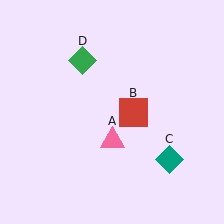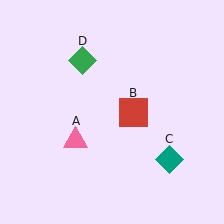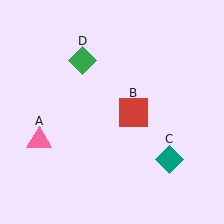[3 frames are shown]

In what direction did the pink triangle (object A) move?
The pink triangle (object A) moved left.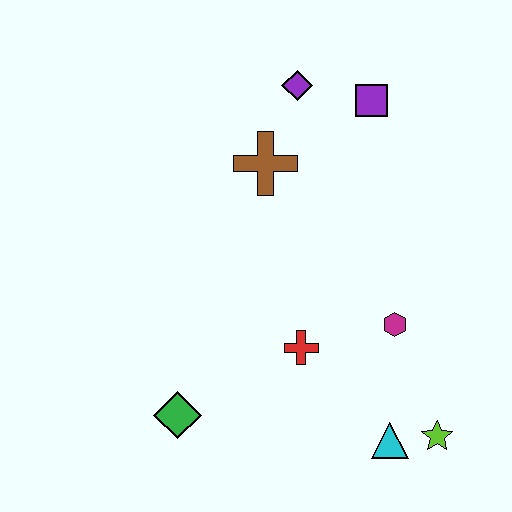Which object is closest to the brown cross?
The purple diamond is closest to the brown cross.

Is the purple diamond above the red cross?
Yes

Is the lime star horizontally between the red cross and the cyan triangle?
No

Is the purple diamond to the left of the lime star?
Yes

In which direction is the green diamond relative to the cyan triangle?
The green diamond is to the left of the cyan triangle.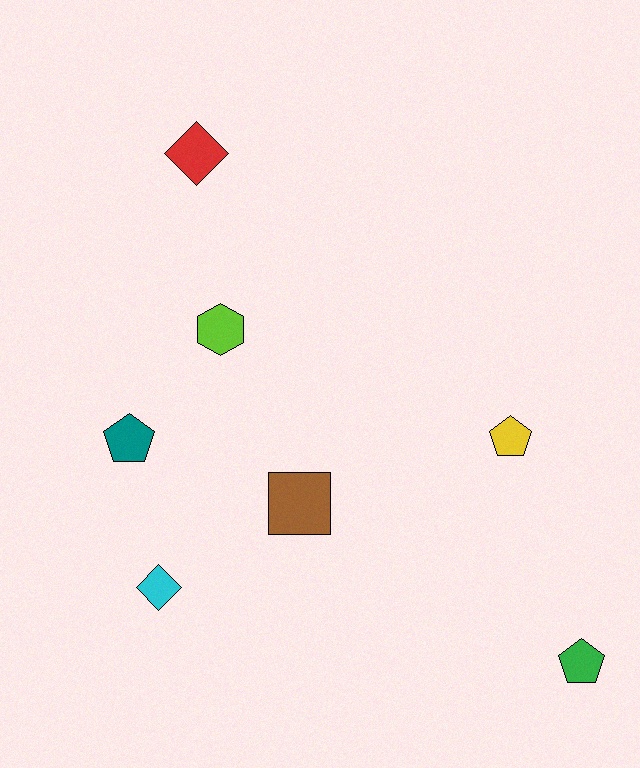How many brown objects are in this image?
There is 1 brown object.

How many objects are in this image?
There are 7 objects.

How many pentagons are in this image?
There are 3 pentagons.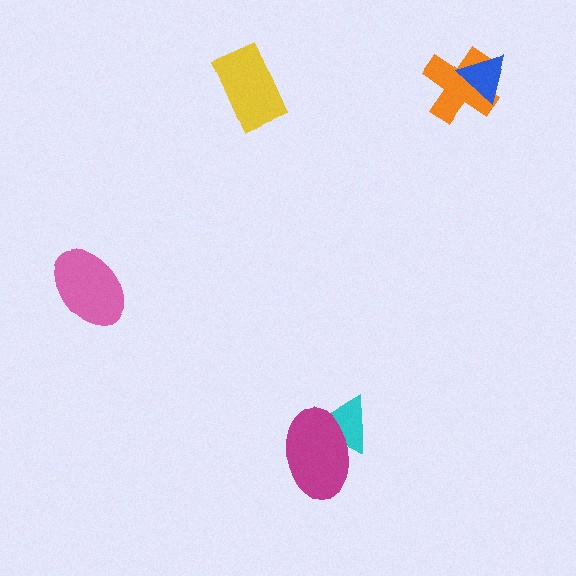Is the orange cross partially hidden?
Yes, it is partially covered by another shape.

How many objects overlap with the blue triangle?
1 object overlaps with the blue triangle.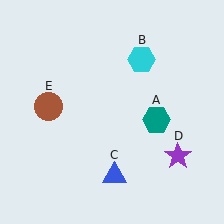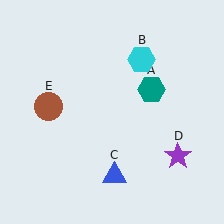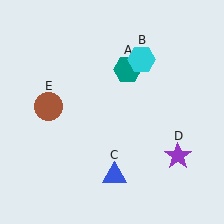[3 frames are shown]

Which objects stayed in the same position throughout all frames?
Cyan hexagon (object B) and blue triangle (object C) and purple star (object D) and brown circle (object E) remained stationary.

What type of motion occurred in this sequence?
The teal hexagon (object A) rotated counterclockwise around the center of the scene.